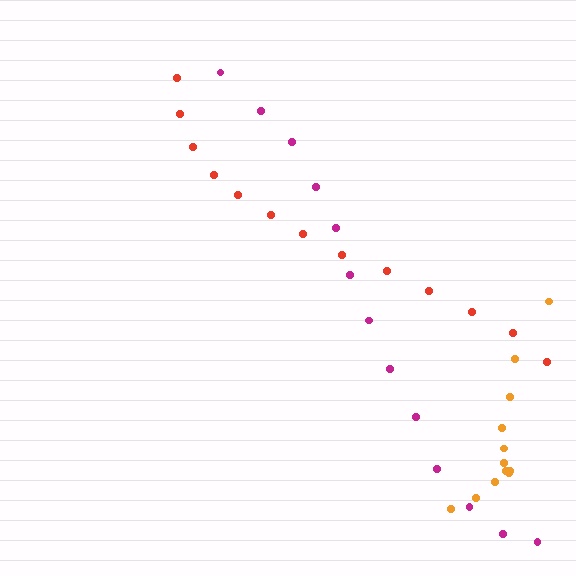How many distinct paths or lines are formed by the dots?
There are 3 distinct paths.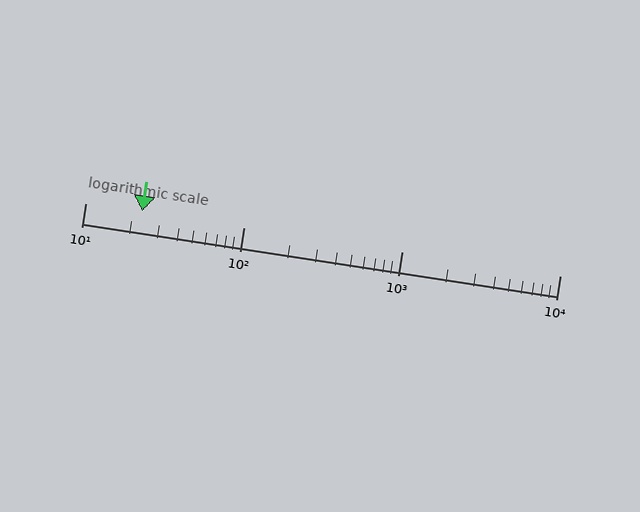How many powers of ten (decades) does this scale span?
The scale spans 3 decades, from 10 to 10000.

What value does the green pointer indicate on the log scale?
The pointer indicates approximately 23.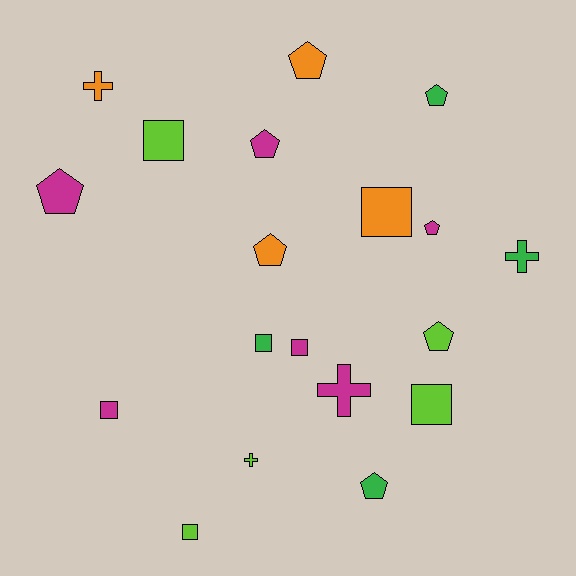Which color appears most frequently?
Magenta, with 6 objects.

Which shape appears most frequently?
Pentagon, with 8 objects.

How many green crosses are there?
There is 1 green cross.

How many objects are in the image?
There are 19 objects.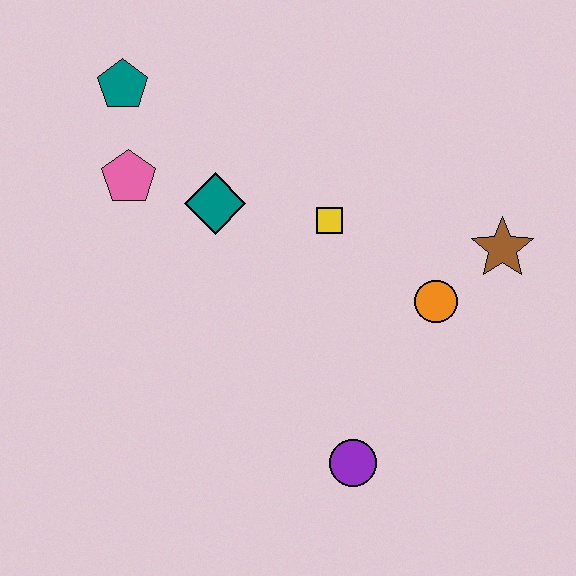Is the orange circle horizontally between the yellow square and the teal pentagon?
No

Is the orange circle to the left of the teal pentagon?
No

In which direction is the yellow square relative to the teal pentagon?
The yellow square is to the right of the teal pentagon.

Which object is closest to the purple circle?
The orange circle is closest to the purple circle.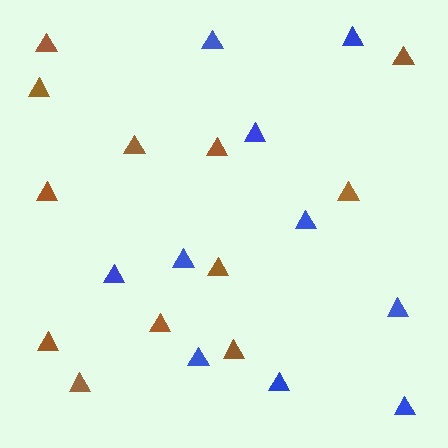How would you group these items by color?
There are 2 groups: one group of brown triangles (12) and one group of blue triangles (10).